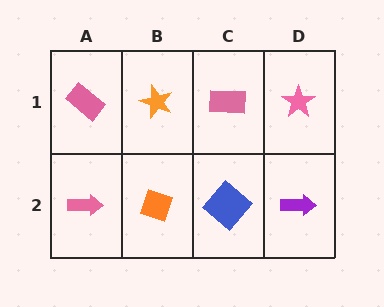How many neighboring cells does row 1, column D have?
2.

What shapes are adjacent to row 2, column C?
A pink rectangle (row 1, column C), an orange diamond (row 2, column B), a purple arrow (row 2, column D).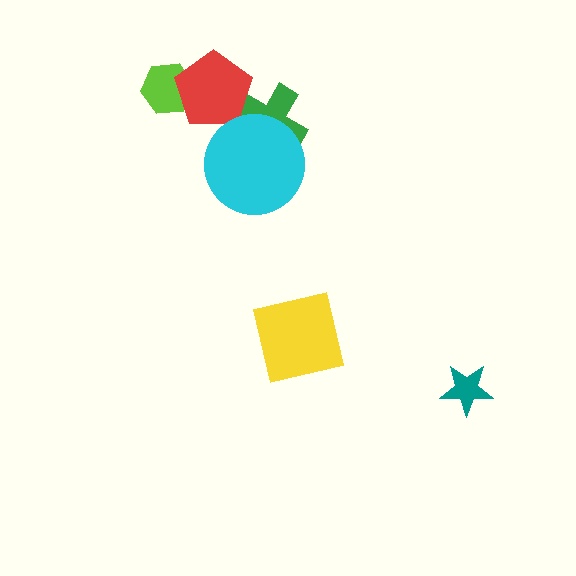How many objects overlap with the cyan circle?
1 object overlaps with the cyan circle.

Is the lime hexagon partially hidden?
Yes, it is partially covered by another shape.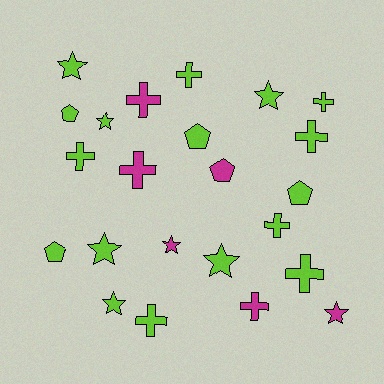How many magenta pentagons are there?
There is 1 magenta pentagon.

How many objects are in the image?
There are 23 objects.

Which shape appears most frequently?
Cross, with 10 objects.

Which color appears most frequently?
Lime, with 17 objects.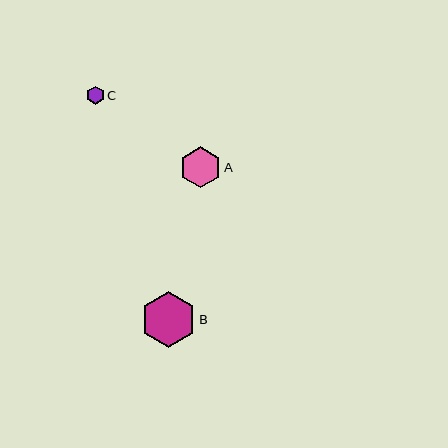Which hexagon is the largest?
Hexagon B is the largest with a size of approximately 55 pixels.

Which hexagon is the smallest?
Hexagon C is the smallest with a size of approximately 18 pixels.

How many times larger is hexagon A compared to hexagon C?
Hexagon A is approximately 2.3 times the size of hexagon C.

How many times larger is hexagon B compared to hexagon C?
Hexagon B is approximately 3.1 times the size of hexagon C.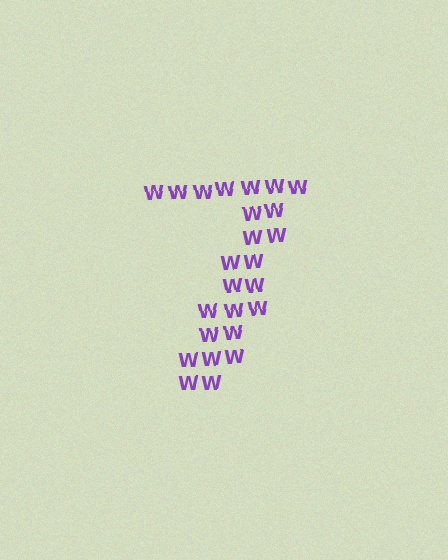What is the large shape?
The large shape is the digit 7.